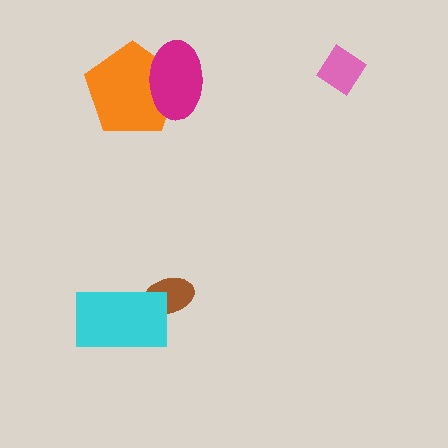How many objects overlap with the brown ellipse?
1 object overlaps with the brown ellipse.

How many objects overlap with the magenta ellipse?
1 object overlaps with the magenta ellipse.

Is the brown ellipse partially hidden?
Yes, it is partially covered by another shape.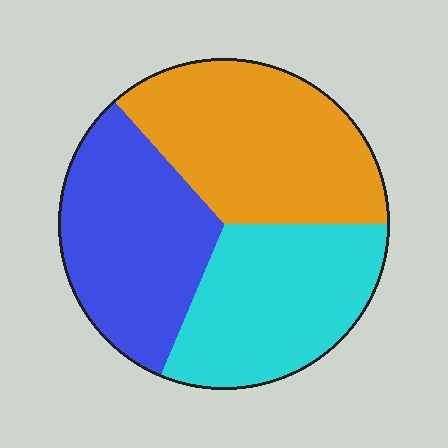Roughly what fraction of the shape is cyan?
Cyan takes up between a sixth and a third of the shape.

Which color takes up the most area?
Orange, at roughly 35%.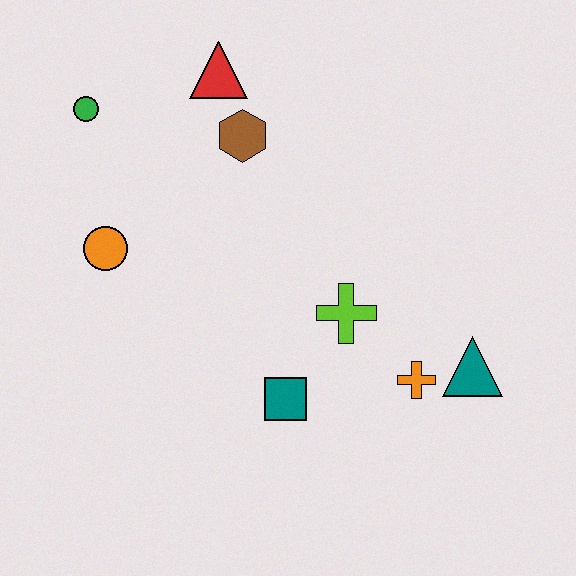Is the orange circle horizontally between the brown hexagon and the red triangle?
No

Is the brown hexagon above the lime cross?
Yes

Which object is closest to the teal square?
The lime cross is closest to the teal square.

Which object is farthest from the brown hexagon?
The teal triangle is farthest from the brown hexagon.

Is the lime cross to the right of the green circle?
Yes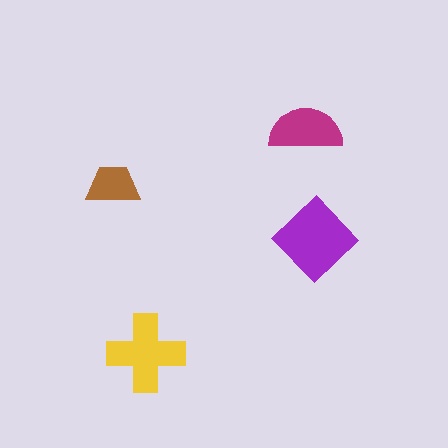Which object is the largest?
The purple diamond.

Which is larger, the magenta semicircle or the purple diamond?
The purple diamond.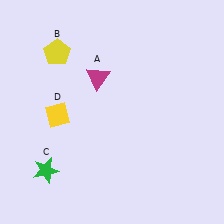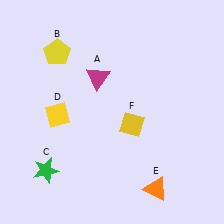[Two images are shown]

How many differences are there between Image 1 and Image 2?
There are 2 differences between the two images.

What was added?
An orange triangle (E), a yellow diamond (F) were added in Image 2.